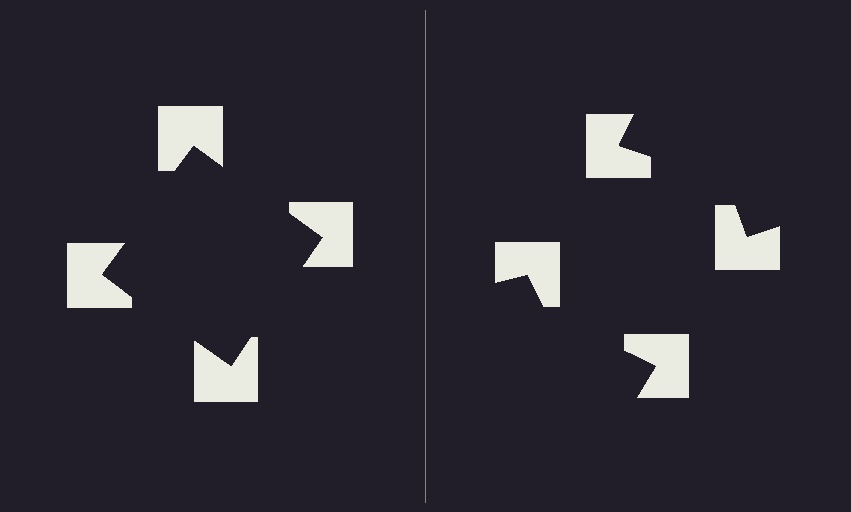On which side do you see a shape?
An illusory square appears on the left side. On the right side the wedge cuts are rotated, so no coherent shape forms.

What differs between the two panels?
The notched squares are positioned identically on both sides; only the wedge orientations differ. On the left they align to a square; on the right they are misaligned.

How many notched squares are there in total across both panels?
8 — 4 on each side.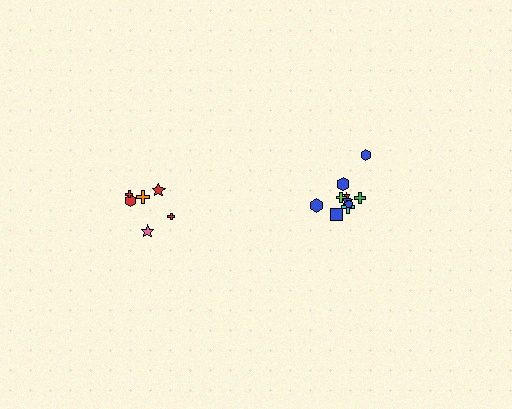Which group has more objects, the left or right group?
The right group.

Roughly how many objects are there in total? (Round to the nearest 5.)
Roughly 15 objects in total.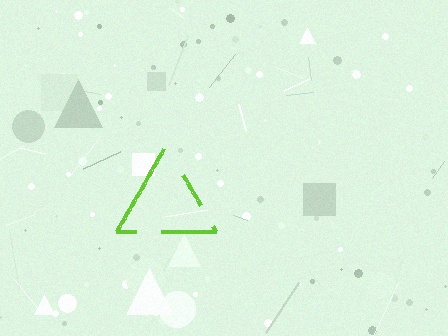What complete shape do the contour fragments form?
The contour fragments form a triangle.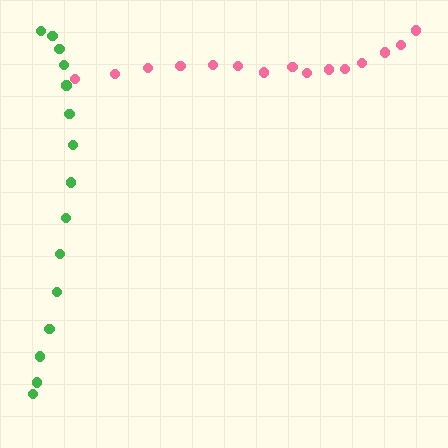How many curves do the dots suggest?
There are 2 distinct paths.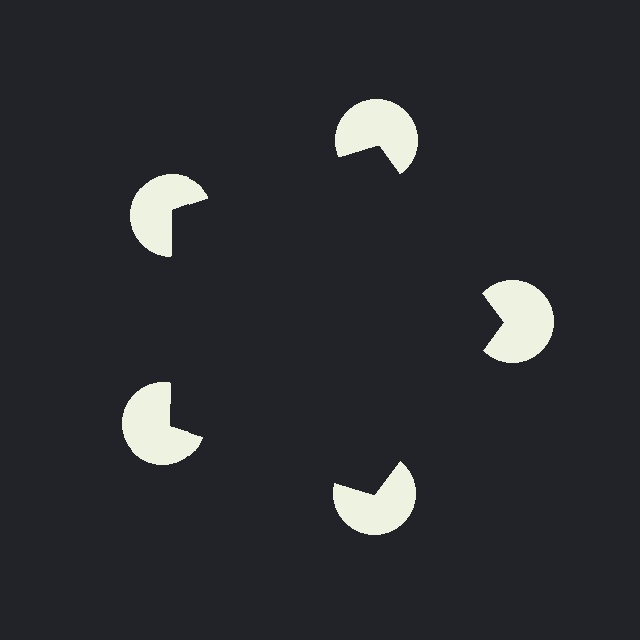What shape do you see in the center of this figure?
An illusory pentagon — its edges are inferred from the aligned wedge cuts in the pac-man discs, not physically drawn.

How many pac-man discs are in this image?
There are 5 — one at each vertex of the illusory pentagon.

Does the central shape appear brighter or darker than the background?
It typically appears slightly darker than the background, even though no actual brightness change is drawn.